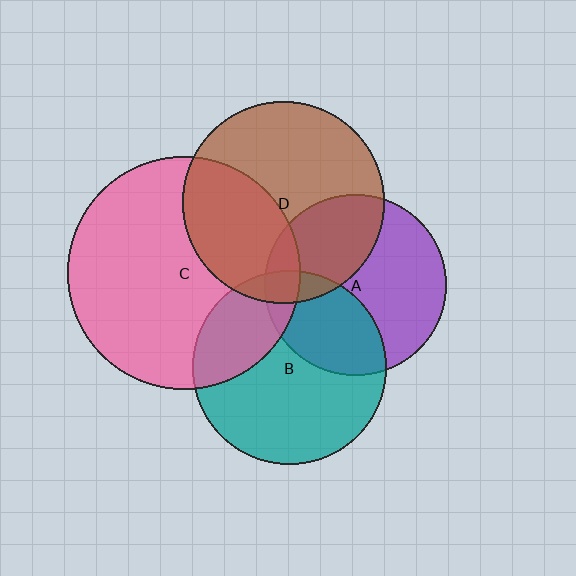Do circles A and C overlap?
Yes.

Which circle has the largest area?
Circle C (pink).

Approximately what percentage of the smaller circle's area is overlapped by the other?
Approximately 10%.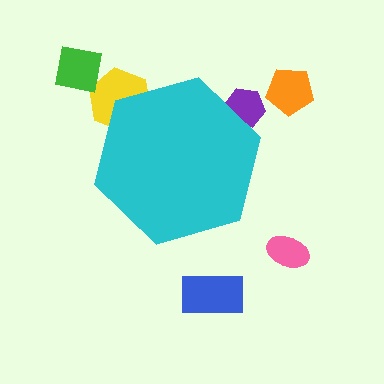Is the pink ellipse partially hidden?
No, the pink ellipse is fully visible.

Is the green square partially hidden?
No, the green square is fully visible.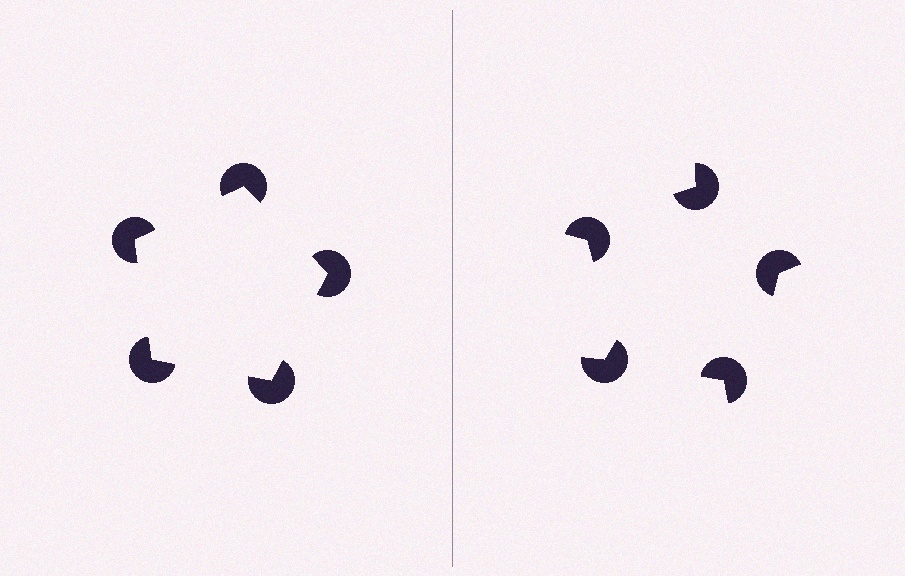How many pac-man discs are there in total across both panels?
10 — 5 on each side.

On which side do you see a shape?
An illusory pentagon appears on the left side. On the right side the wedge cuts are rotated, so no coherent shape forms.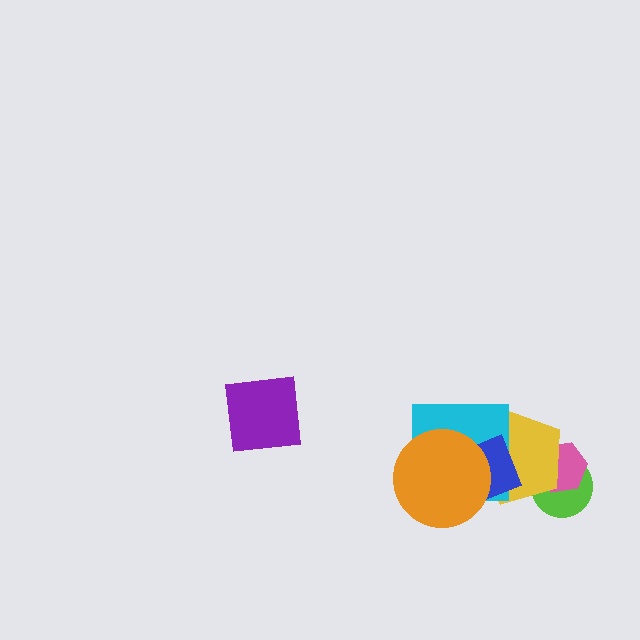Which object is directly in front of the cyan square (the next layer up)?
The blue square is directly in front of the cyan square.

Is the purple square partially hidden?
No, no other shape covers it.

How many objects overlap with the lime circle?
2 objects overlap with the lime circle.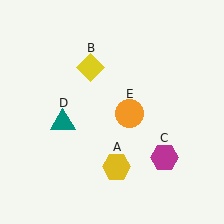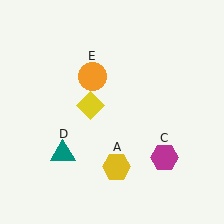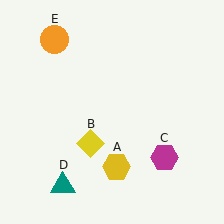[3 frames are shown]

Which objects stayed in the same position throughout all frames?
Yellow hexagon (object A) and magenta hexagon (object C) remained stationary.